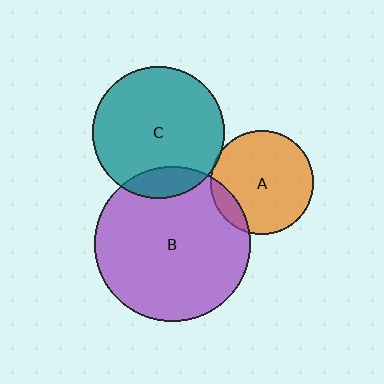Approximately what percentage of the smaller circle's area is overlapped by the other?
Approximately 5%.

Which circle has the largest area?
Circle B (purple).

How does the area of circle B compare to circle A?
Approximately 2.3 times.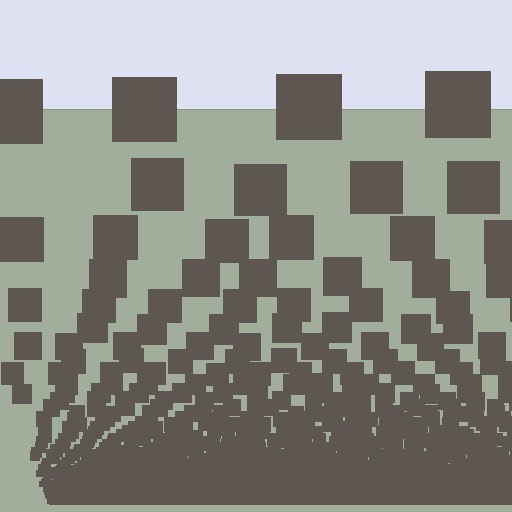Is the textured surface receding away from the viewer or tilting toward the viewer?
The surface appears to tilt toward the viewer. Texture elements get larger and sparser toward the top.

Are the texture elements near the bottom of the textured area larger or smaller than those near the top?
Smaller. The gradient is inverted — elements near the bottom are smaller and denser.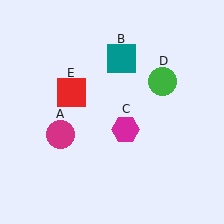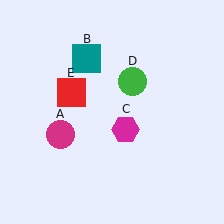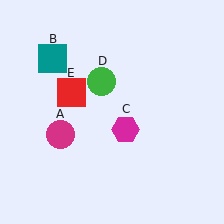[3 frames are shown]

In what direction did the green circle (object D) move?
The green circle (object D) moved left.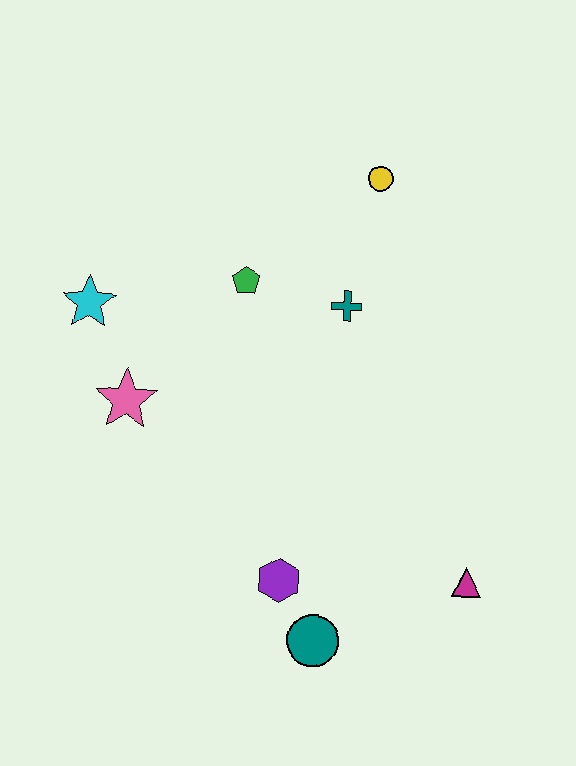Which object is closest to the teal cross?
The green pentagon is closest to the teal cross.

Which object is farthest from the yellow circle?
The teal circle is farthest from the yellow circle.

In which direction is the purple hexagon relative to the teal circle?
The purple hexagon is above the teal circle.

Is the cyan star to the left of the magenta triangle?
Yes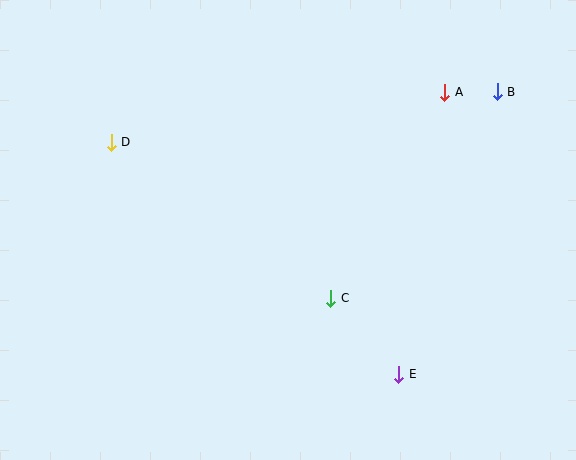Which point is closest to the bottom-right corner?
Point E is closest to the bottom-right corner.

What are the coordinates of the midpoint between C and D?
The midpoint between C and D is at (221, 220).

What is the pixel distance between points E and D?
The distance between E and D is 369 pixels.